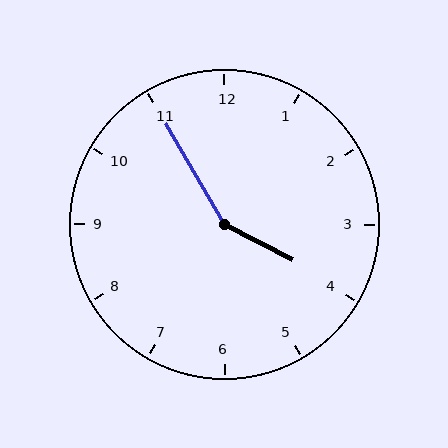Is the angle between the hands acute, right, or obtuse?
It is obtuse.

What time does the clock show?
3:55.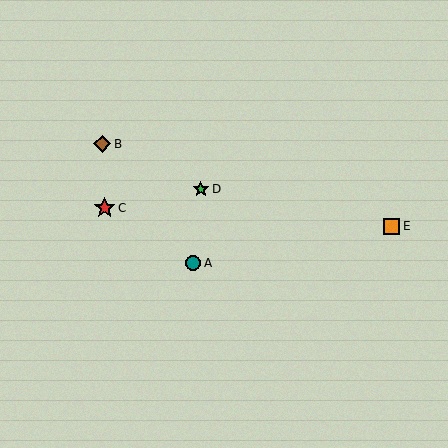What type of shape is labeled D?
Shape D is a green star.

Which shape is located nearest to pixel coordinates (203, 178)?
The green star (labeled D) at (201, 189) is nearest to that location.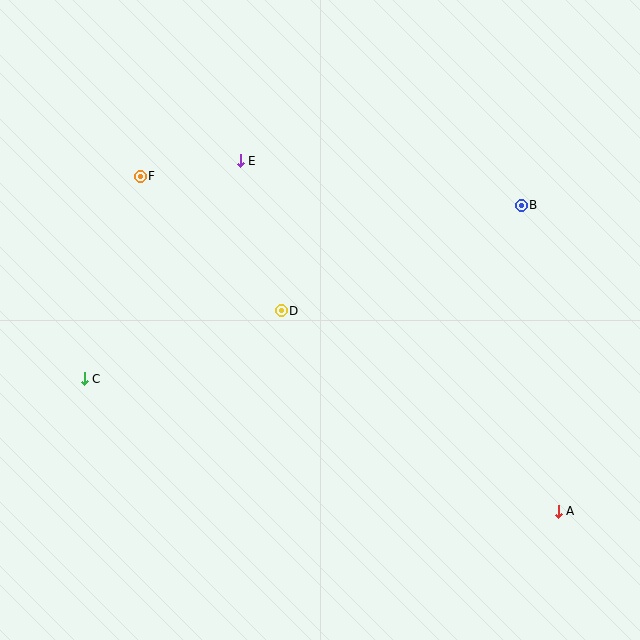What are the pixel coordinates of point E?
Point E is at (240, 161).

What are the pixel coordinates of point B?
Point B is at (521, 205).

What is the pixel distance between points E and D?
The distance between E and D is 155 pixels.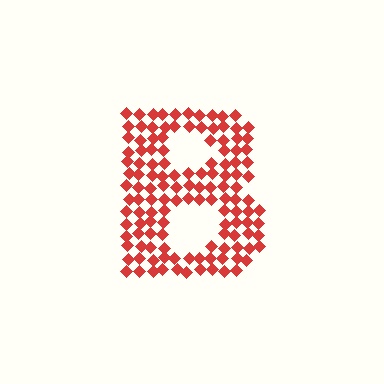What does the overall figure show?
The overall figure shows the letter B.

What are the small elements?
The small elements are diamonds.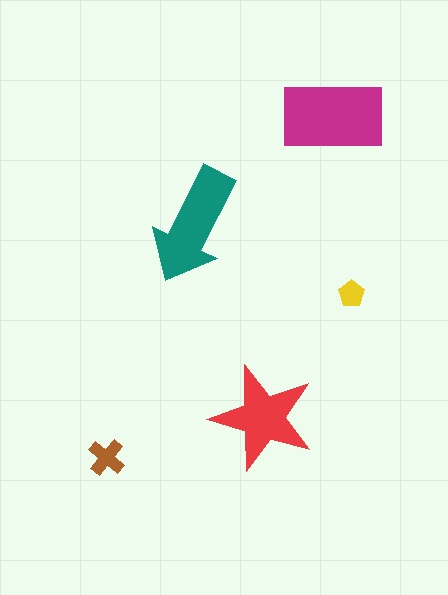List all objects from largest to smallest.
The magenta rectangle, the teal arrow, the red star, the brown cross, the yellow pentagon.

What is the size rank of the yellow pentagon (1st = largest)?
5th.